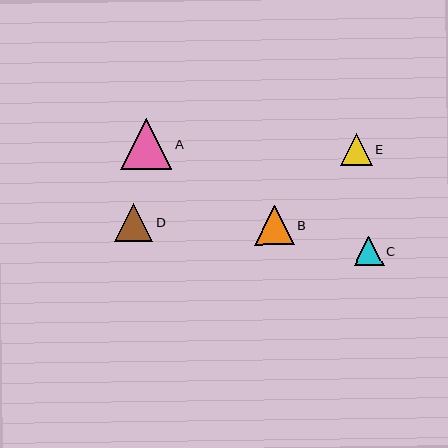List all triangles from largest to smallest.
From largest to smallest: A, B, D, E, C.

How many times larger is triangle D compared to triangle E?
Triangle D is approximately 1.2 times the size of triangle E.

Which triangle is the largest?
Triangle A is the largest with a size of approximately 51 pixels.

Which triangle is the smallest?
Triangle C is the smallest with a size of approximately 29 pixels.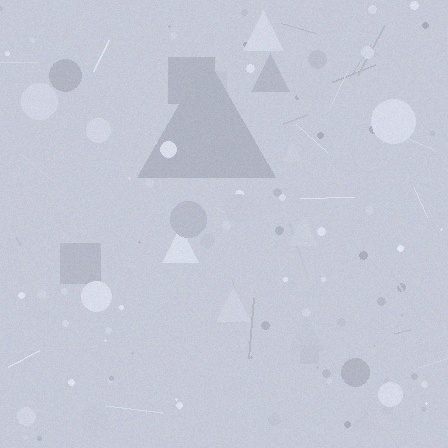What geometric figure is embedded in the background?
A triangle is embedded in the background.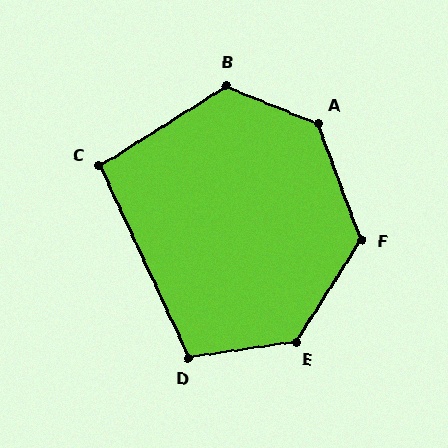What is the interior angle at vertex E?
Approximately 131 degrees (obtuse).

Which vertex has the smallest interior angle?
C, at approximately 97 degrees.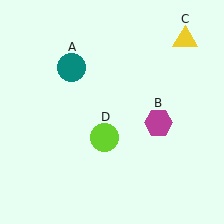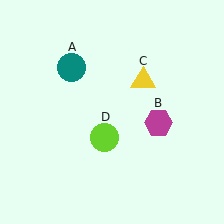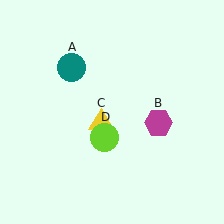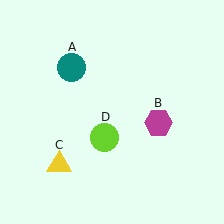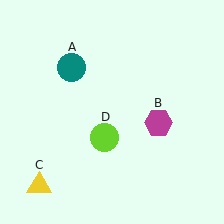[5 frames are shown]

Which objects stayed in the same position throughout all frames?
Teal circle (object A) and magenta hexagon (object B) and lime circle (object D) remained stationary.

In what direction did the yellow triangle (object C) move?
The yellow triangle (object C) moved down and to the left.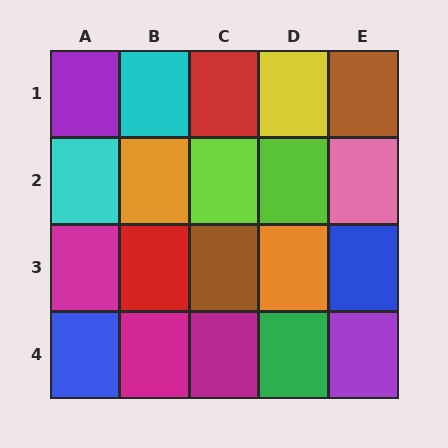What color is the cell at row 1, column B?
Cyan.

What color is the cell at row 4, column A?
Blue.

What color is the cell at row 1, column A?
Purple.